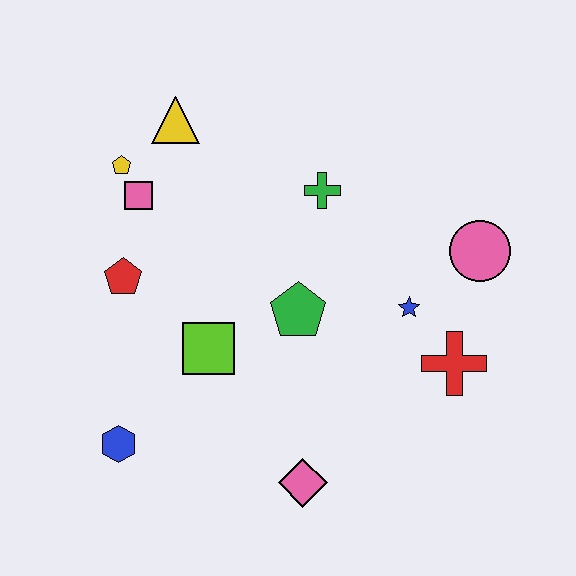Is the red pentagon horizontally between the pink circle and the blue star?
No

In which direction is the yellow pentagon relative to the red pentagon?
The yellow pentagon is above the red pentagon.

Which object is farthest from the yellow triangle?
The pink diamond is farthest from the yellow triangle.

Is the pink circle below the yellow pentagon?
Yes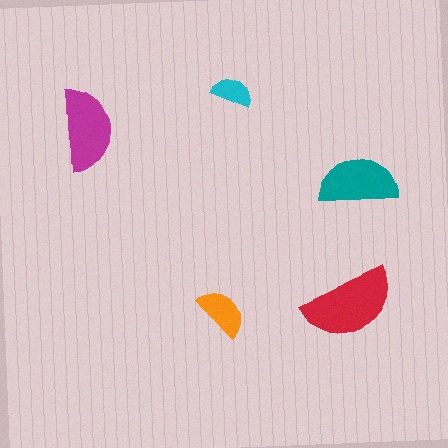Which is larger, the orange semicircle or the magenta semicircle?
The magenta one.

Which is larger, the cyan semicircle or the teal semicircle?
The teal one.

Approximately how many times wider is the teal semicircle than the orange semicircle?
About 1.5 times wider.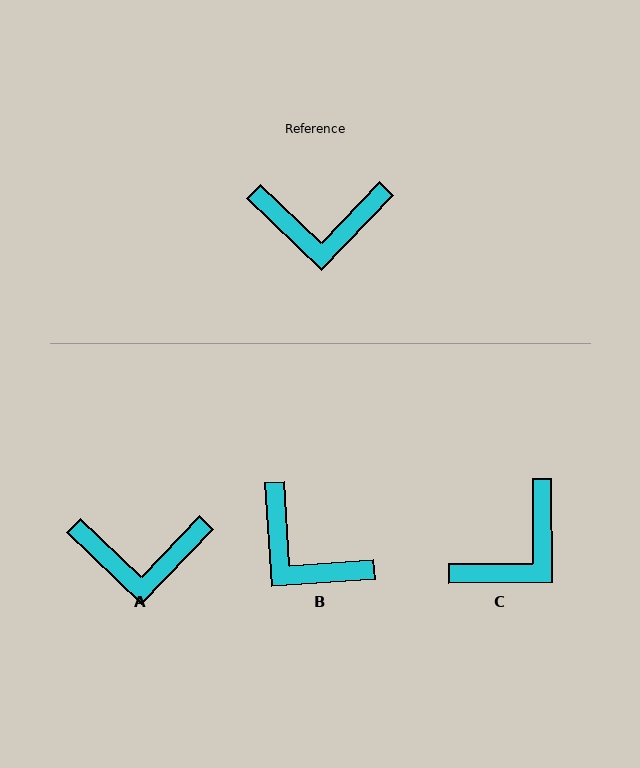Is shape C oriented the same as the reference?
No, it is off by about 44 degrees.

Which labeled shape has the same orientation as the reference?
A.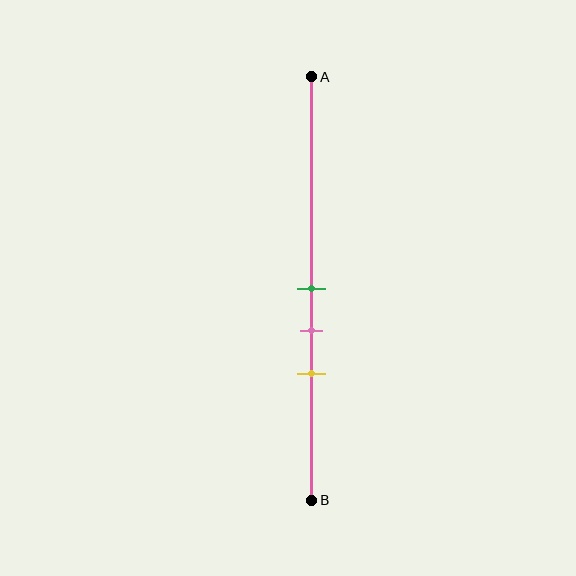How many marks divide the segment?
There are 3 marks dividing the segment.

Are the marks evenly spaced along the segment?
Yes, the marks are approximately evenly spaced.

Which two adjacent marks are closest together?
The green and pink marks are the closest adjacent pair.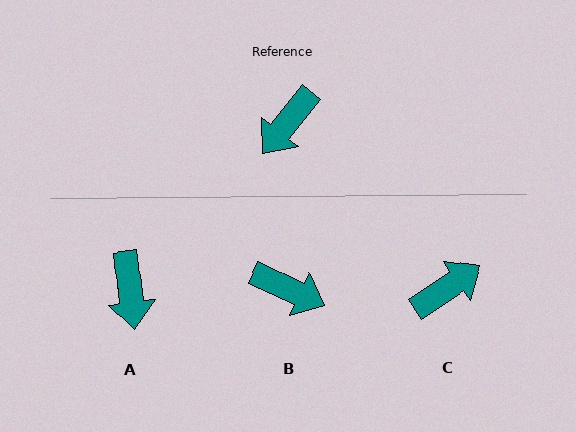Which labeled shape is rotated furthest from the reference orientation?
C, about 162 degrees away.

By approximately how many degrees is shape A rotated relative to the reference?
Approximately 45 degrees counter-clockwise.